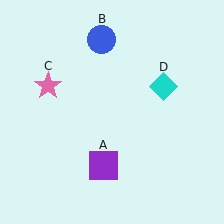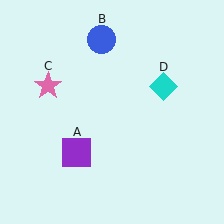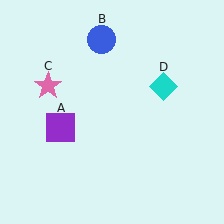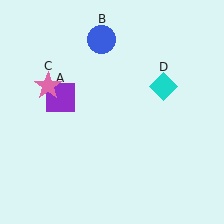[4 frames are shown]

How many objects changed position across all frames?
1 object changed position: purple square (object A).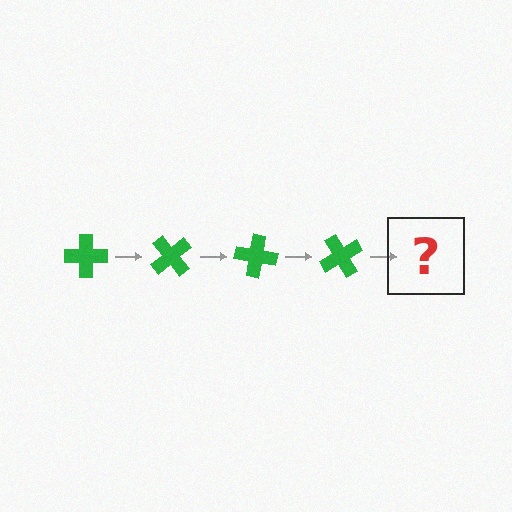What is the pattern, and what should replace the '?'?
The pattern is that the cross rotates 50 degrees each step. The '?' should be a green cross rotated 200 degrees.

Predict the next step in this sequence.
The next step is a green cross rotated 200 degrees.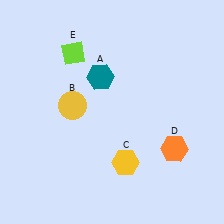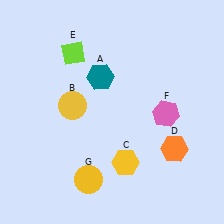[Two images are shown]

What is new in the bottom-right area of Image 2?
A pink hexagon (F) was added in the bottom-right area of Image 2.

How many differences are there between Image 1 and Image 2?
There are 2 differences between the two images.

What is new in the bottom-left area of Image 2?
A yellow circle (G) was added in the bottom-left area of Image 2.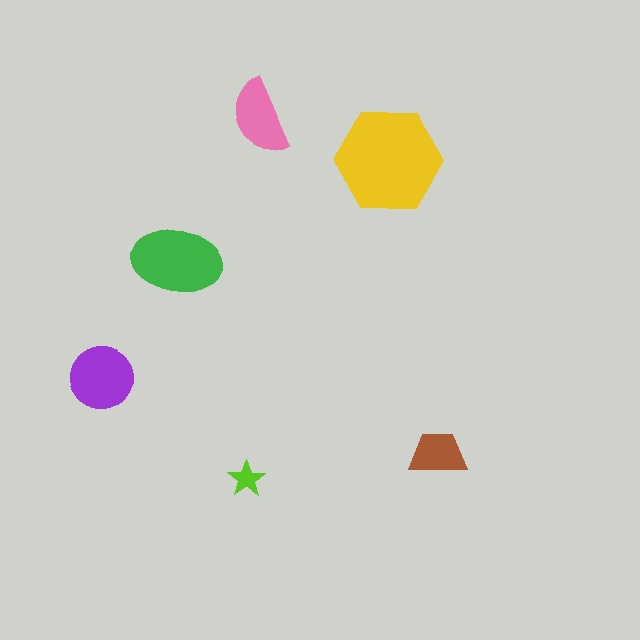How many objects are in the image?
There are 6 objects in the image.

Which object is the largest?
The yellow hexagon.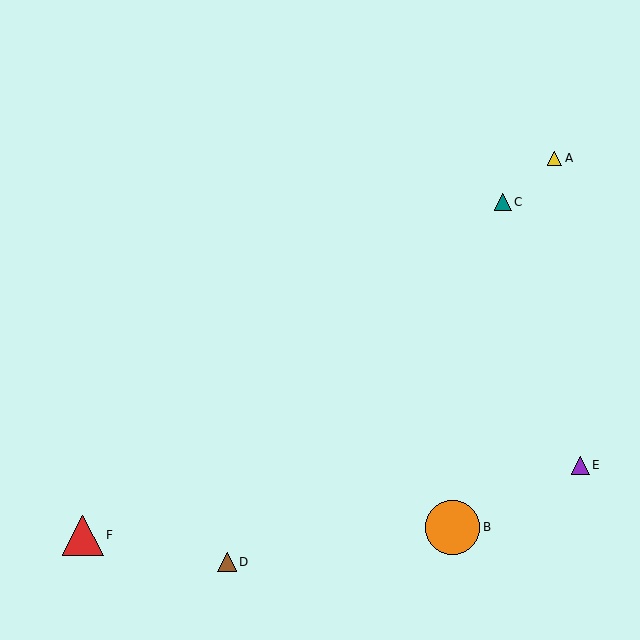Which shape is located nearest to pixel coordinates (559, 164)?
The yellow triangle (labeled A) at (555, 158) is nearest to that location.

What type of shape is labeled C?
Shape C is a teal triangle.